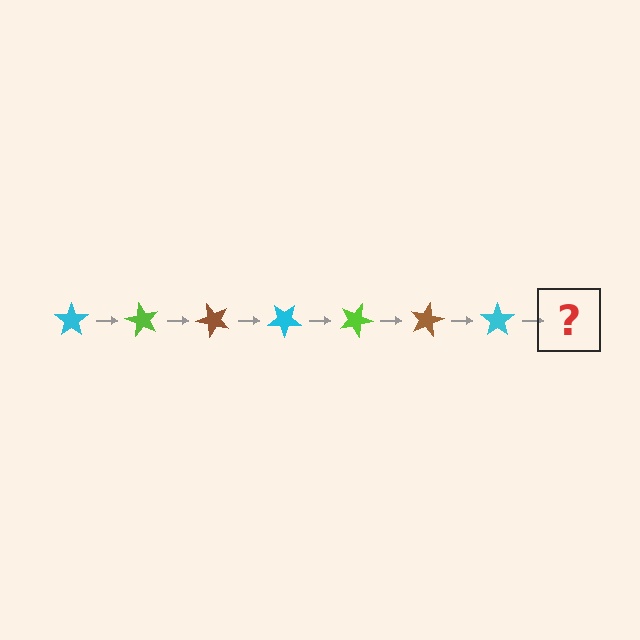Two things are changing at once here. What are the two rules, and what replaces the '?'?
The two rules are that it rotates 60 degrees each step and the color cycles through cyan, lime, and brown. The '?' should be a lime star, rotated 420 degrees from the start.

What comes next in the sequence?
The next element should be a lime star, rotated 420 degrees from the start.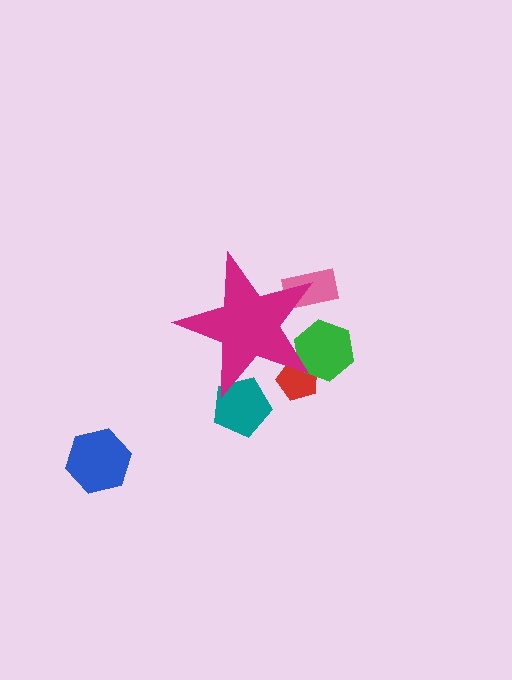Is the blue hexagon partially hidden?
No, the blue hexagon is fully visible.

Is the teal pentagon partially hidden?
Yes, the teal pentagon is partially hidden behind the magenta star.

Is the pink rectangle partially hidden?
Yes, the pink rectangle is partially hidden behind the magenta star.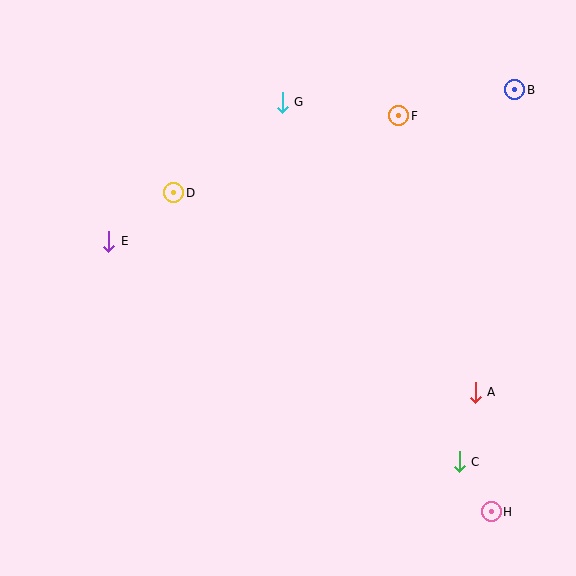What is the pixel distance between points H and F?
The distance between H and F is 406 pixels.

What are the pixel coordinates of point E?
Point E is at (109, 241).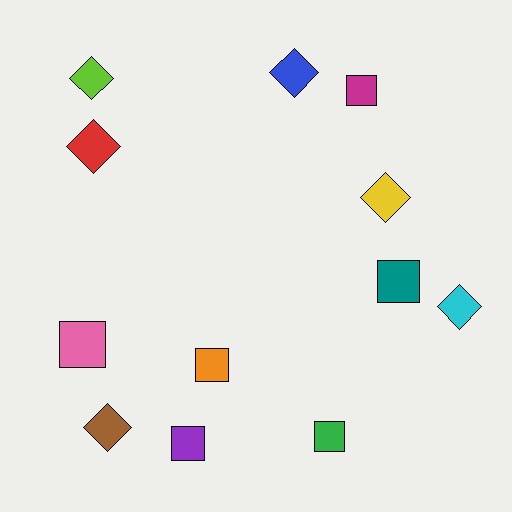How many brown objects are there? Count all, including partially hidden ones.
There is 1 brown object.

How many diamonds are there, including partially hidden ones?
There are 6 diamonds.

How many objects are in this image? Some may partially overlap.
There are 12 objects.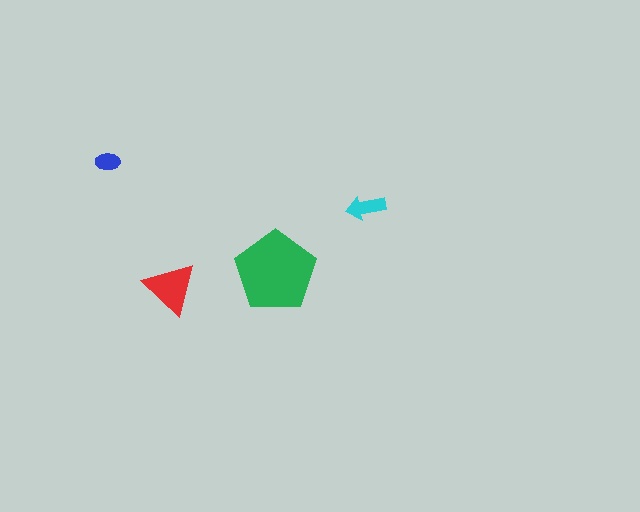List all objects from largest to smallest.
The green pentagon, the red triangle, the cyan arrow, the blue ellipse.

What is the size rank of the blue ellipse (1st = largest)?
4th.